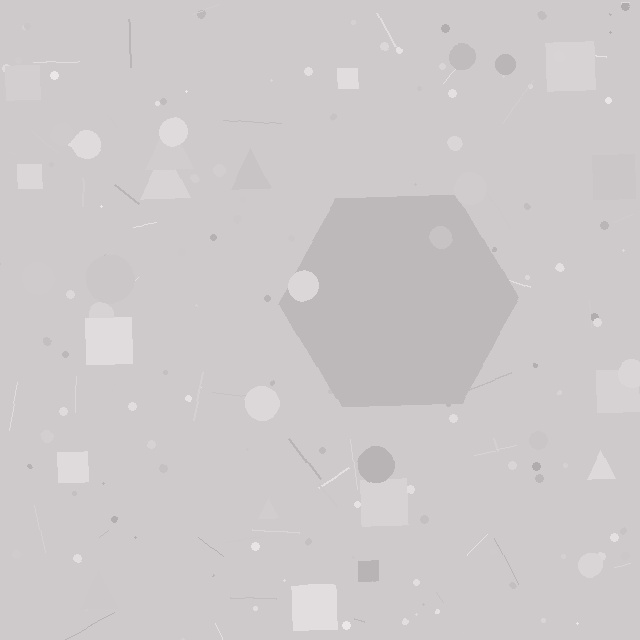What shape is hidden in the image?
A hexagon is hidden in the image.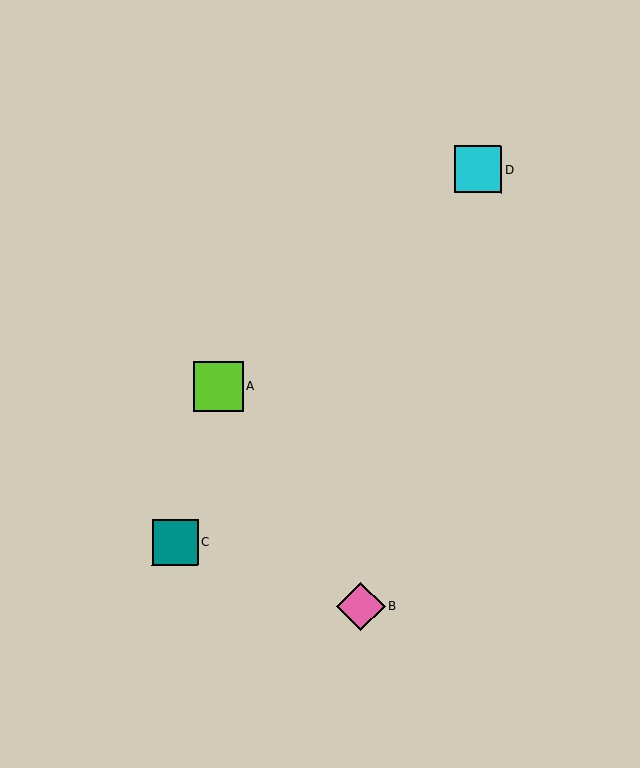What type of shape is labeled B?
Shape B is a pink diamond.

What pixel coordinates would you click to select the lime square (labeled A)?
Click at (218, 386) to select the lime square A.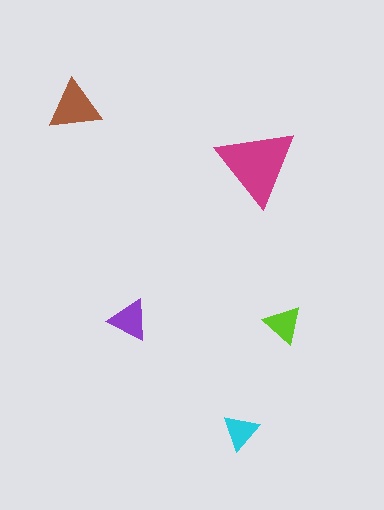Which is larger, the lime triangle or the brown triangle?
The brown one.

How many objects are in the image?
There are 5 objects in the image.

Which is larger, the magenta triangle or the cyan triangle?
The magenta one.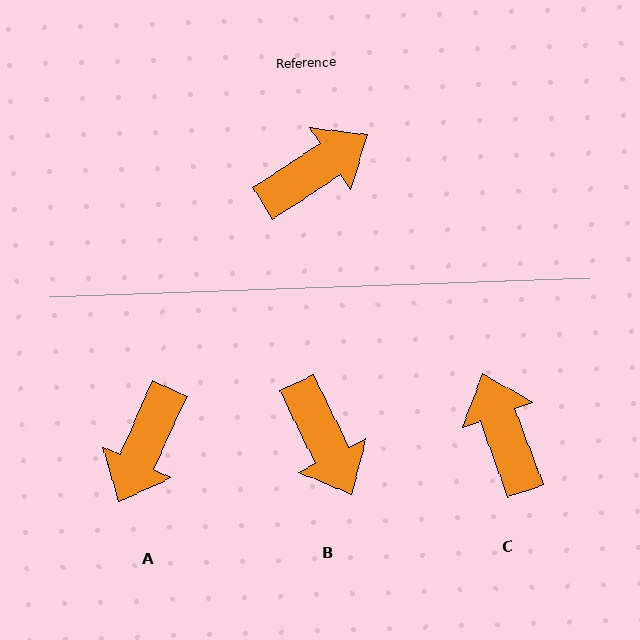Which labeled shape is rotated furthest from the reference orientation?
A, about 148 degrees away.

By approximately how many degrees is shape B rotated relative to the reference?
Approximately 97 degrees clockwise.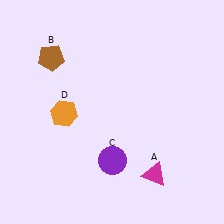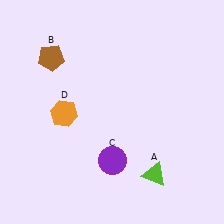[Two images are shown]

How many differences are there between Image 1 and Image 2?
There is 1 difference between the two images.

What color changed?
The triangle (A) changed from magenta in Image 1 to lime in Image 2.